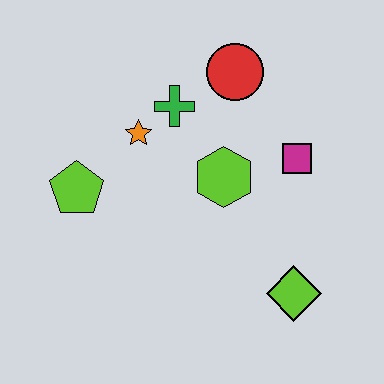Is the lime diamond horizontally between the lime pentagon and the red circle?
No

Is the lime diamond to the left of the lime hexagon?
No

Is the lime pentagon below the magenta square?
Yes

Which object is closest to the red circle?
The green cross is closest to the red circle.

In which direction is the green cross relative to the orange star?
The green cross is to the right of the orange star.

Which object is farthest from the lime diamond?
The lime pentagon is farthest from the lime diamond.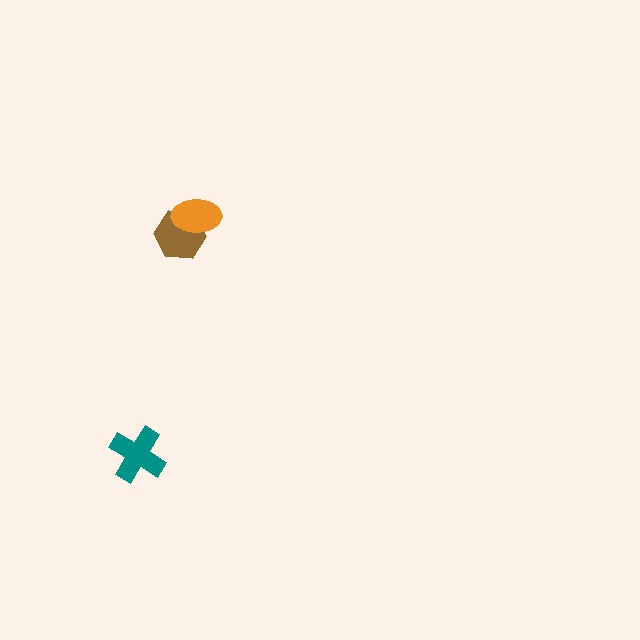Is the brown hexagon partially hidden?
Yes, it is partially covered by another shape.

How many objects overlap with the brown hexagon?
1 object overlaps with the brown hexagon.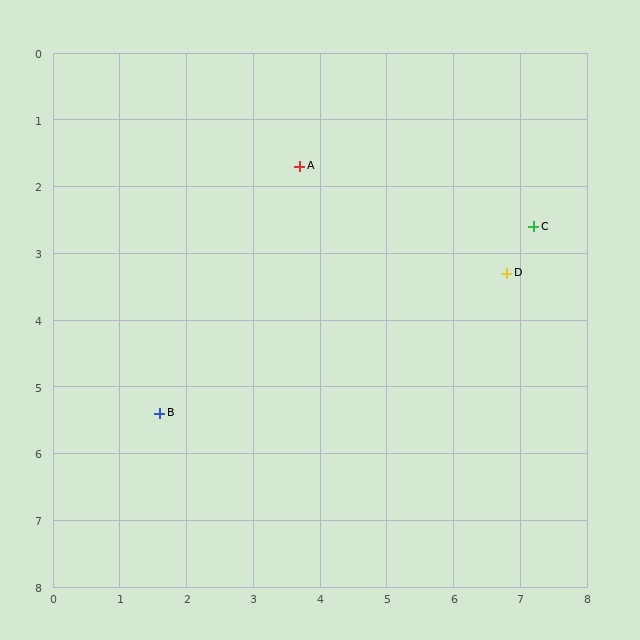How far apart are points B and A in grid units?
Points B and A are about 4.3 grid units apart.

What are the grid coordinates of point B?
Point B is at approximately (1.6, 5.4).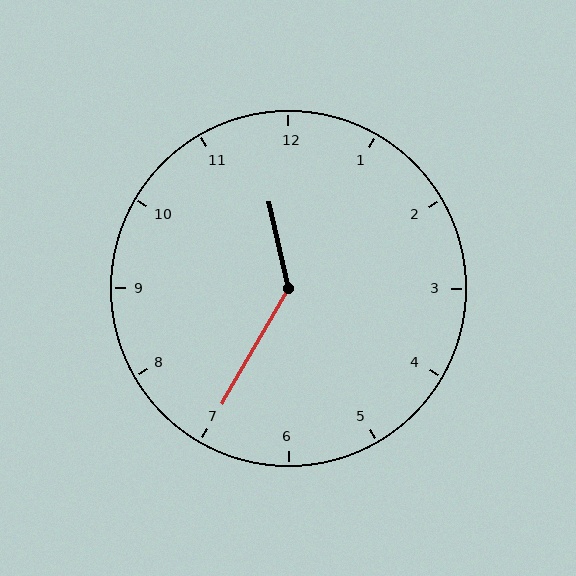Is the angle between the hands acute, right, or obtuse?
It is obtuse.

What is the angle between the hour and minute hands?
Approximately 138 degrees.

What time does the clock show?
11:35.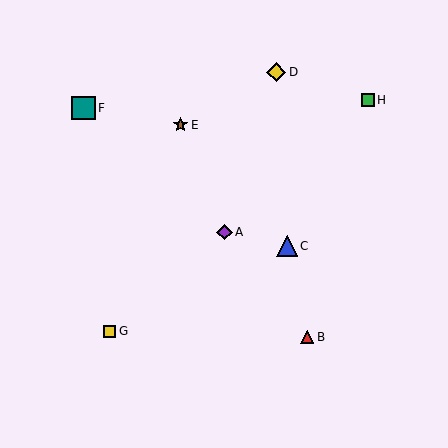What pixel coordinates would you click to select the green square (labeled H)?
Click at (368, 100) to select the green square H.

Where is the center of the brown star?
The center of the brown star is at (181, 125).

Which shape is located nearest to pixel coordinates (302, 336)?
The red triangle (labeled B) at (307, 337) is nearest to that location.